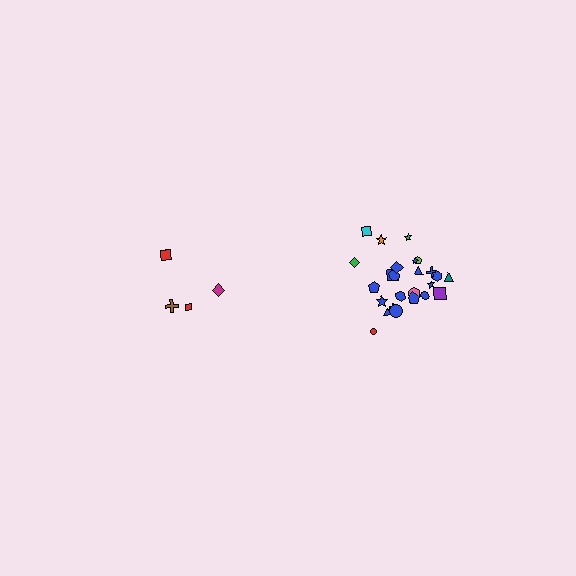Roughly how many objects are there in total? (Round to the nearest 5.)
Roughly 30 objects in total.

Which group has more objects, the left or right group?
The right group.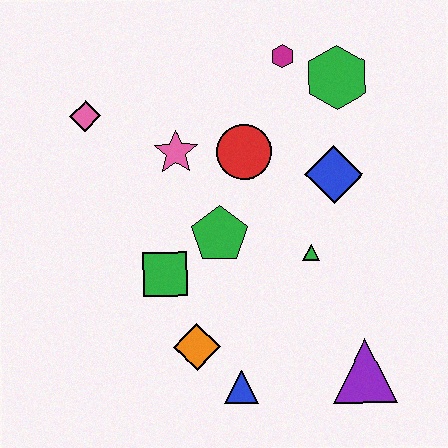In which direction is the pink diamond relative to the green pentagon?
The pink diamond is to the left of the green pentagon.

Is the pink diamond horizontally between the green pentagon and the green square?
No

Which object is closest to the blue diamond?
The green triangle is closest to the blue diamond.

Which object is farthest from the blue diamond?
The pink diamond is farthest from the blue diamond.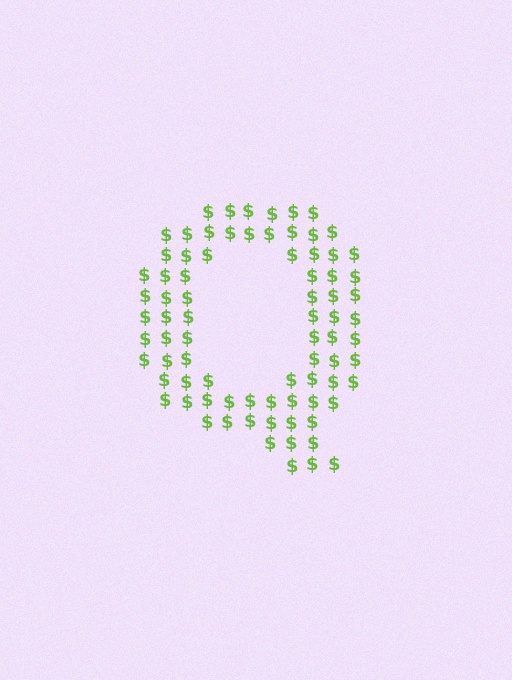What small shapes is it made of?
It is made of small dollar signs.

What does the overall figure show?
The overall figure shows the letter Q.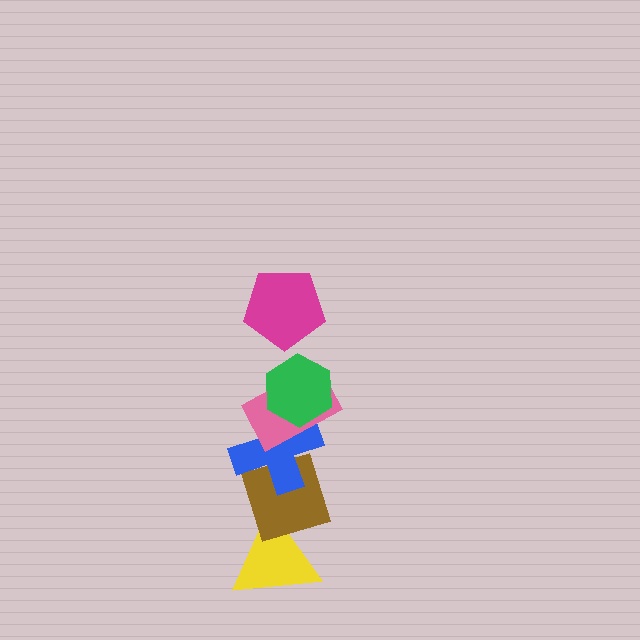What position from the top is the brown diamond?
The brown diamond is 5th from the top.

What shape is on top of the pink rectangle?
The green hexagon is on top of the pink rectangle.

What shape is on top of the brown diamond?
The blue cross is on top of the brown diamond.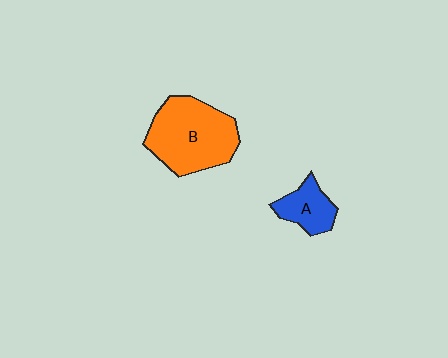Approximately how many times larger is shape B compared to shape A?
Approximately 2.4 times.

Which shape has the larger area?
Shape B (orange).